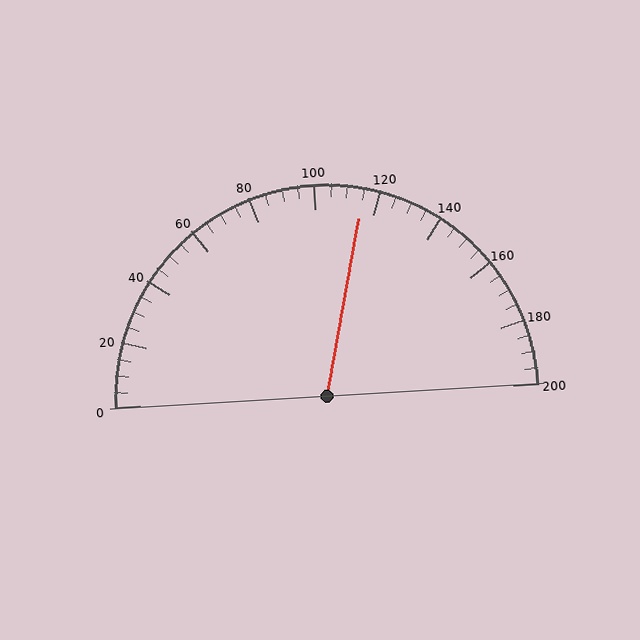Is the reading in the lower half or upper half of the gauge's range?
The reading is in the upper half of the range (0 to 200).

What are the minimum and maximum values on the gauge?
The gauge ranges from 0 to 200.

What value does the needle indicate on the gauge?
The needle indicates approximately 115.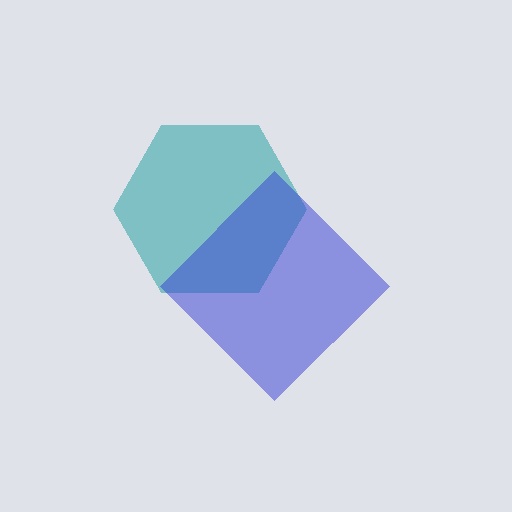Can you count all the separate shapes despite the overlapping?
Yes, there are 2 separate shapes.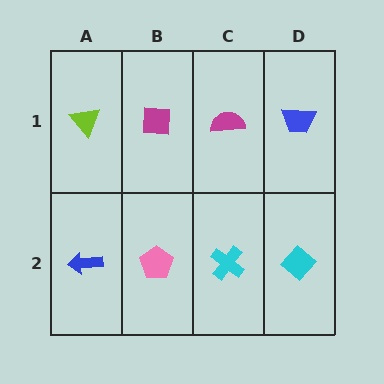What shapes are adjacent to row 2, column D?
A blue trapezoid (row 1, column D), a cyan cross (row 2, column C).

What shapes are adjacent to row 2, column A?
A lime triangle (row 1, column A), a pink pentagon (row 2, column B).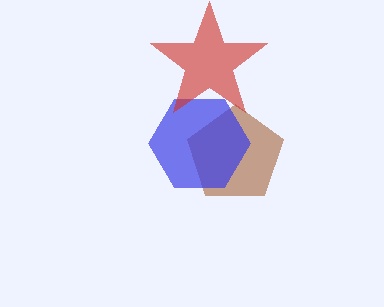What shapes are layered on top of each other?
The layered shapes are: a brown pentagon, a blue hexagon, a red star.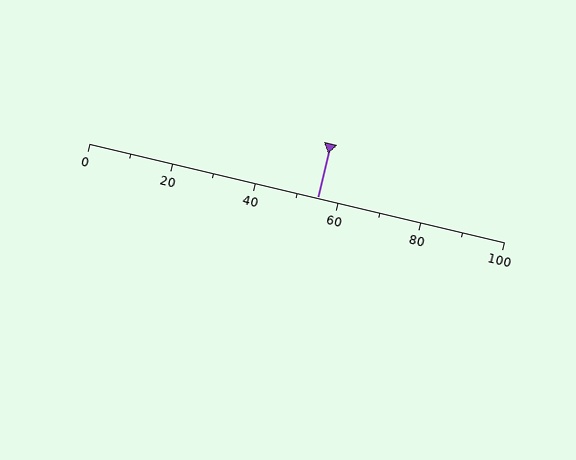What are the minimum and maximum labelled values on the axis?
The axis runs from 0 to 100.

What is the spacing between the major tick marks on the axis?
The major ticks are spaced 20 apart.